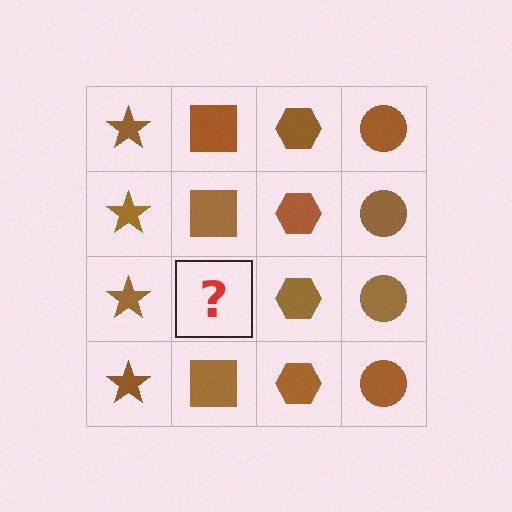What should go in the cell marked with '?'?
The missing cell should contain a brown square.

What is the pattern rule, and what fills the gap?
The rule is that each column has a consistent shape. The gap should be filled with a brown square.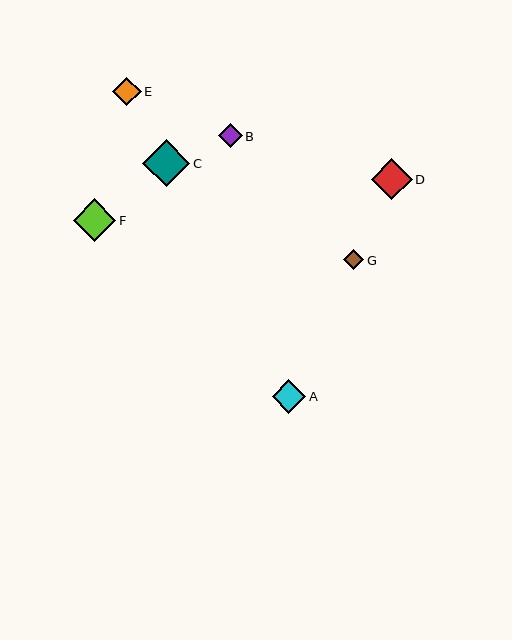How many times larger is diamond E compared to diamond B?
Diamond E is approximately 1.2 times the size of diamond B.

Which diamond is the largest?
Diamond C is the largest with a size of approximately 47 pixels.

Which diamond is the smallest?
Diamond G is the smallest with a size of approximately 20 pixels.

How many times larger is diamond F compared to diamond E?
Diamond F is approximately 1.5 times the size of diamond E.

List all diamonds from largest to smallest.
From largest to smallest: C, F, D, A, E, B, G.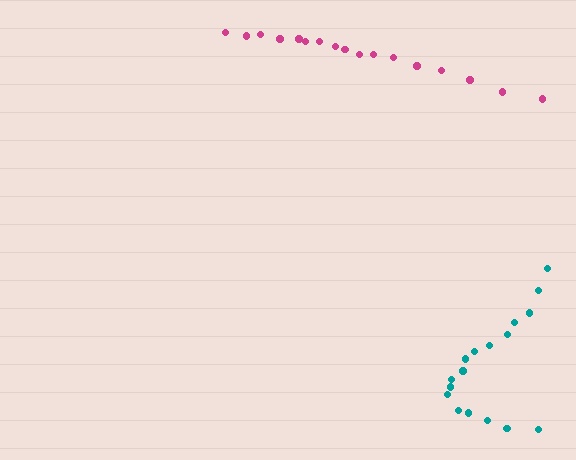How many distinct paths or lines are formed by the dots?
There are 2 distinct paths.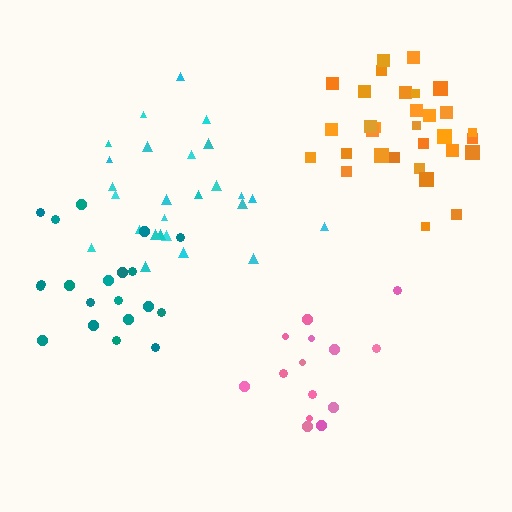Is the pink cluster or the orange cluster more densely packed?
Pink.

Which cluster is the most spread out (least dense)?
Cyan.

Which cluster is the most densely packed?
Teal.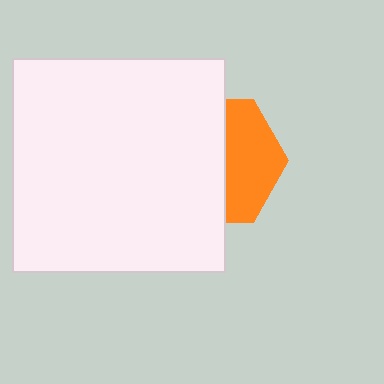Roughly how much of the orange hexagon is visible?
A small part of it is visible (roughly 43%).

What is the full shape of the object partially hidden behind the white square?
The partially hidden object is an orange hexagon.